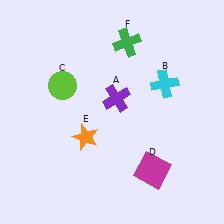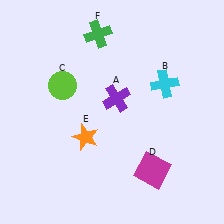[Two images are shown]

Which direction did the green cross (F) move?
The green cross (F) moved left.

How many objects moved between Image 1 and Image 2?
1 object moved between the two images.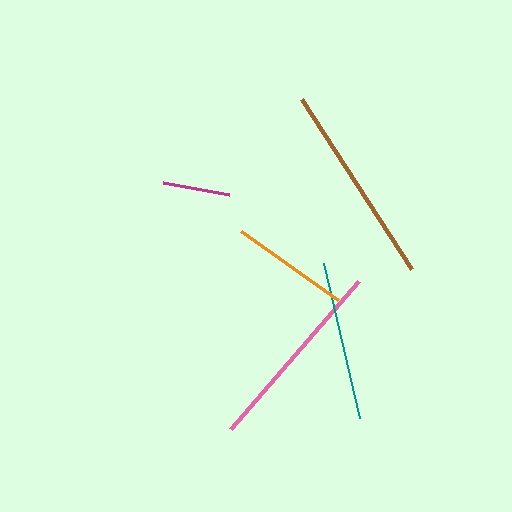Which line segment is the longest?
The brown line is the longest at approximately 202 pixels.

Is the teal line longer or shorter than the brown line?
The brown line is longer than the teal line.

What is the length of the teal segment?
The teal segment is approximately 159 pixels long.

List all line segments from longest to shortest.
From longest to shortest: brown, pink, teal, orange, magenta.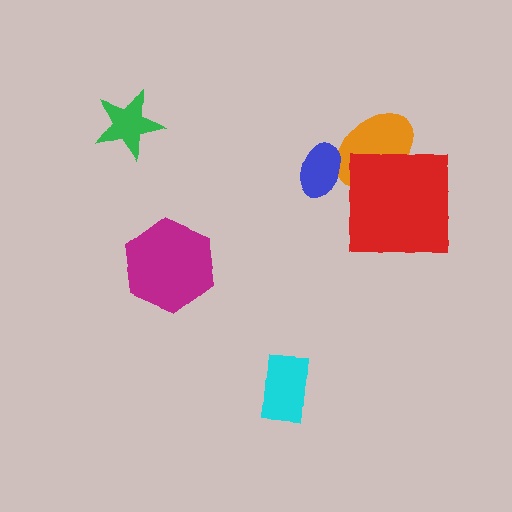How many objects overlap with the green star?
0 objects overlap with the green star.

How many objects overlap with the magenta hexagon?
0 objects overlap with the magenta hexagon.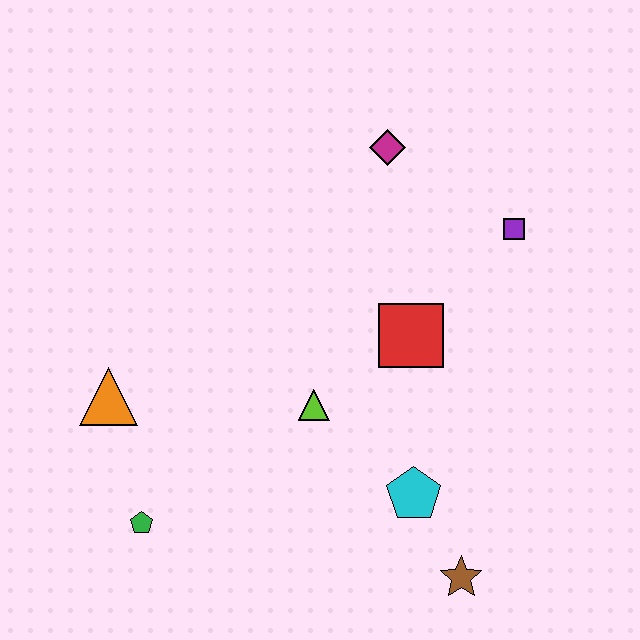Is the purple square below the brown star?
No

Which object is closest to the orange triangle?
The green pentagon is closest to the orange triangle.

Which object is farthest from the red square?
The green pentagon is farthest from the red square.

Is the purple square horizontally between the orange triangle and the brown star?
No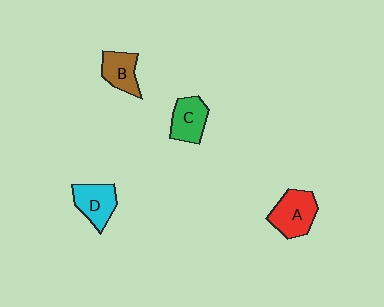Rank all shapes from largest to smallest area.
From largest to smallest: A (red), D (cyan), C (green), B (brown).